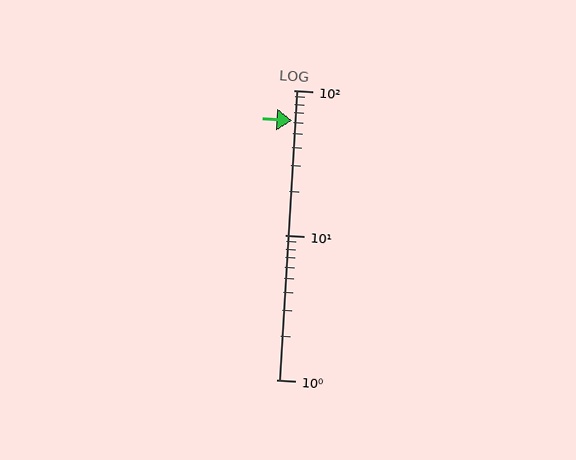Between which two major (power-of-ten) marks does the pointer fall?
The pointer is between 10 and 100.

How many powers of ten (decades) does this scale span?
The scale spans 2 decades, from 1 to 100.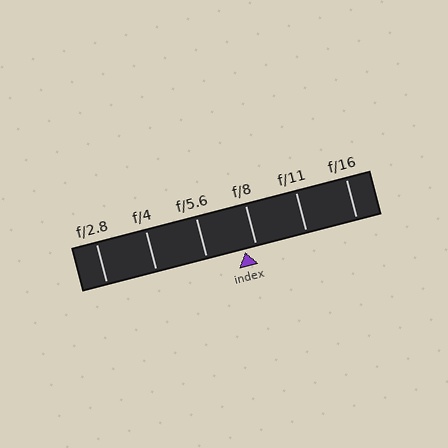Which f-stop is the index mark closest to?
The index mark is closest to f/8.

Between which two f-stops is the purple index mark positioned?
The index mark is between f/5.6 and f/8.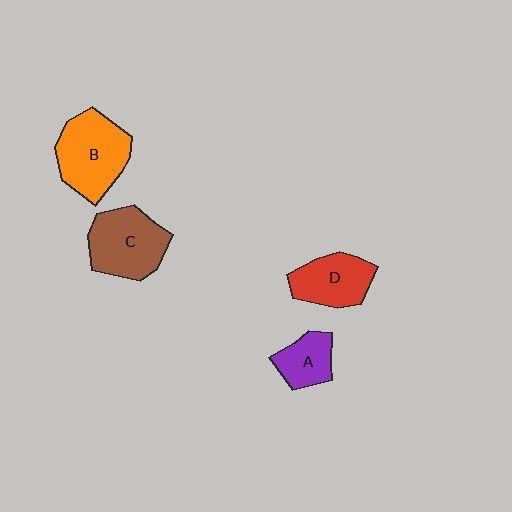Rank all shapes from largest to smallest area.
From largest to smallest: B (orange), C (brown), D (red), A (purple).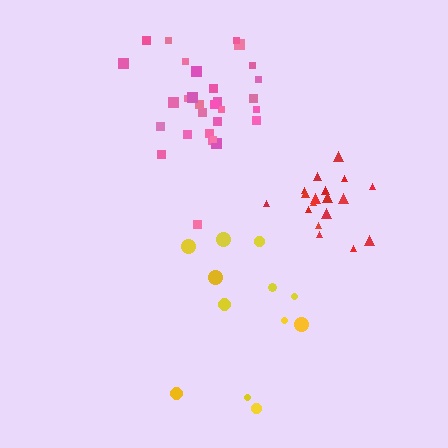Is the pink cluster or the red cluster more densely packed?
Red.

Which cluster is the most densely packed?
Red.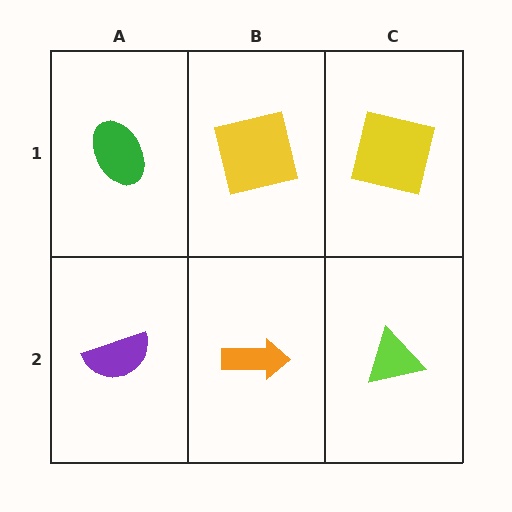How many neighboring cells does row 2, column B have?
3.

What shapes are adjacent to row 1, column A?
A purple semicircle (row 2, column A), a yellow square (row 1, column B).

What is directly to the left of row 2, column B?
A purple semicircle.